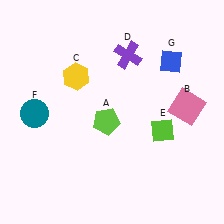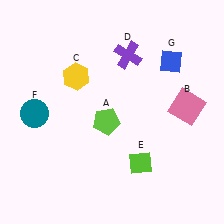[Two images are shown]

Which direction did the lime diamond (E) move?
The lime diamond (E) moved down.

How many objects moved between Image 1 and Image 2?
1 object moved between the two images.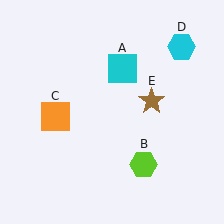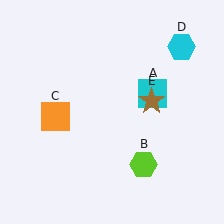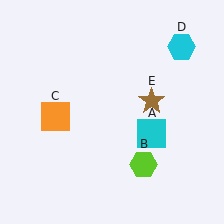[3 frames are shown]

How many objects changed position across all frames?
1 object changed position: cyan square (object A).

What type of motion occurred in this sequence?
The cyan square (object A) rotated clockwise around the center of the scene.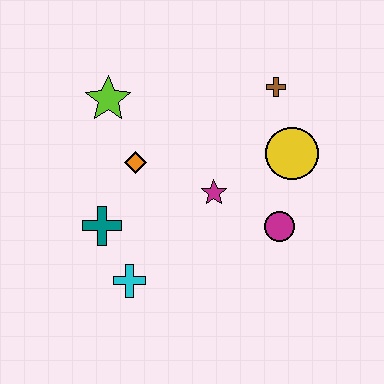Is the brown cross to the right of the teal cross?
Yes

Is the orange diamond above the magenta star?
Yes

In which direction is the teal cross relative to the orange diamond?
The teal cross is below the orange diamond.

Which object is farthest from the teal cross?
The brown cross is farthest from the teal cross.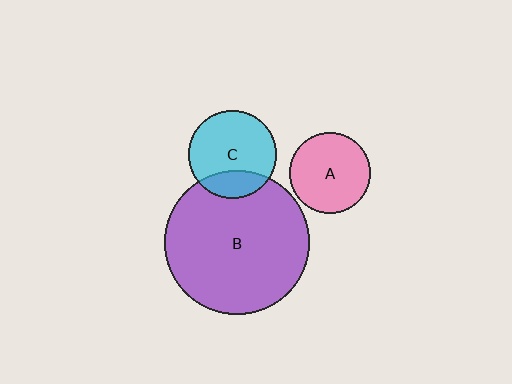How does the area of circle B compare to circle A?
Approximately 3.2 times.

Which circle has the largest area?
Circle B (purple).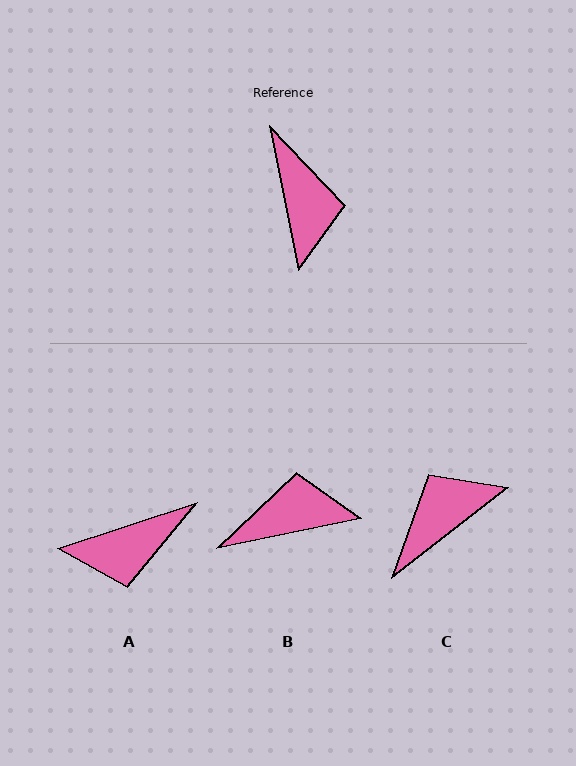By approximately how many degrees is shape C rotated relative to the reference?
Approximately 117 degrees counter-clockwise.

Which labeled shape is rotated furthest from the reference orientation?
C, about 117 degrees away.